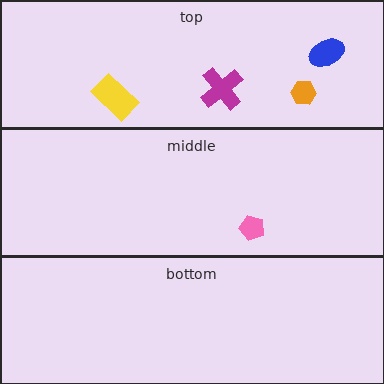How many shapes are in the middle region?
1.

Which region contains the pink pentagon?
The middle region.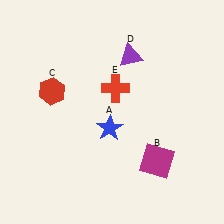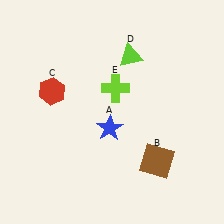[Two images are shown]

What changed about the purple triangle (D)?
In Image 1, D is purple. In Image 2, it changed to lime.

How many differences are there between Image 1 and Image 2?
There are 3 differences between the two images.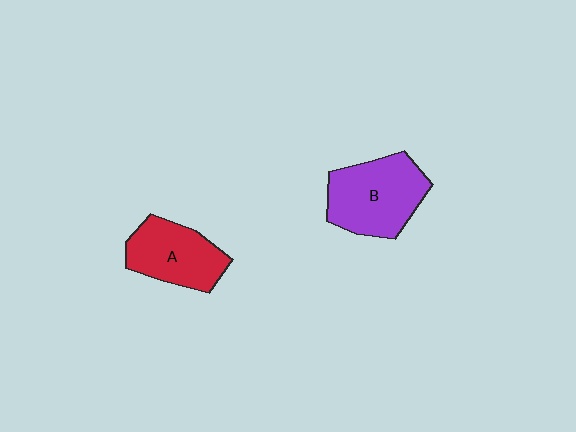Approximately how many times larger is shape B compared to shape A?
Approximately 1.2 times.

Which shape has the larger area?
Shape B (purple).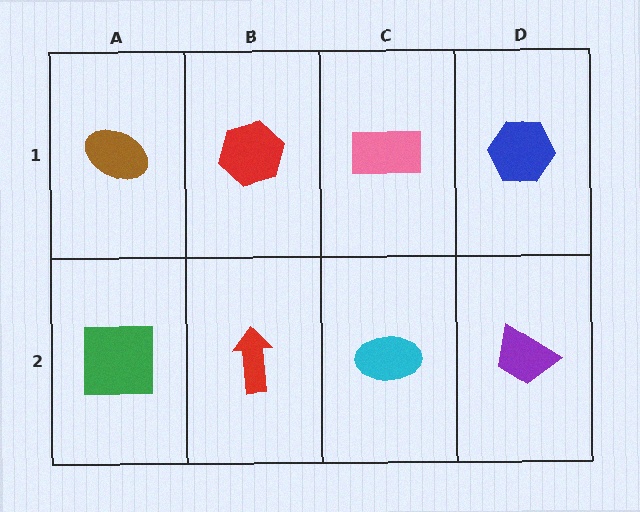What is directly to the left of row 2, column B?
A green square.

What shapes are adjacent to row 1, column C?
A cyan ellipse (row 2, column C), a red hexagon (row 1, column B), a blue hexagon (row 1, column D).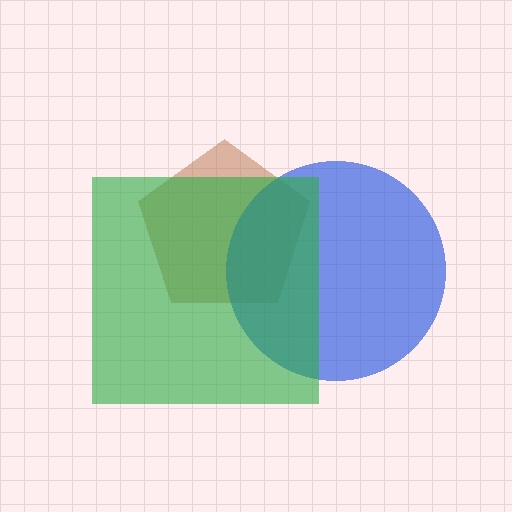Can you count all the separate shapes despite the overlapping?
Yes, there are 3 separate shapes.